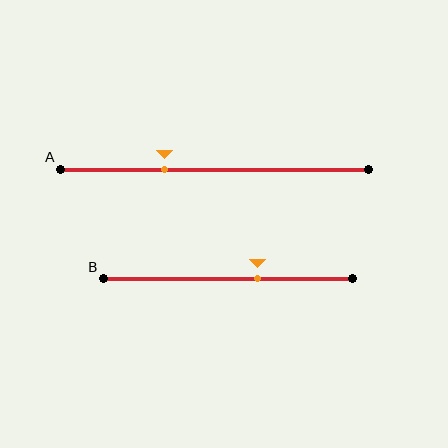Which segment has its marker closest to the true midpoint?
Segment B has its marker closest to the true midpoint.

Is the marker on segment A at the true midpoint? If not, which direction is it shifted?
No, the marker on segment A is shifted to the left by about 16% of the segment length.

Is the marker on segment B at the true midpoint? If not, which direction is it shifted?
No, the marker on segment B is shifted to the right by about 12% of the segment length.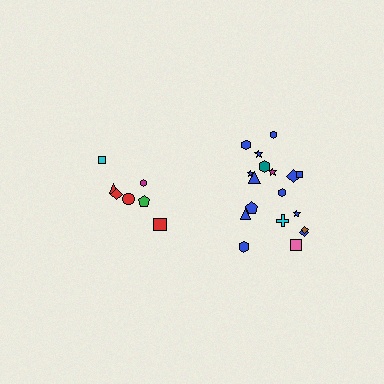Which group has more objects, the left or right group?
The right group.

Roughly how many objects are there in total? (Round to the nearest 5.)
Roughly 25 objects in total.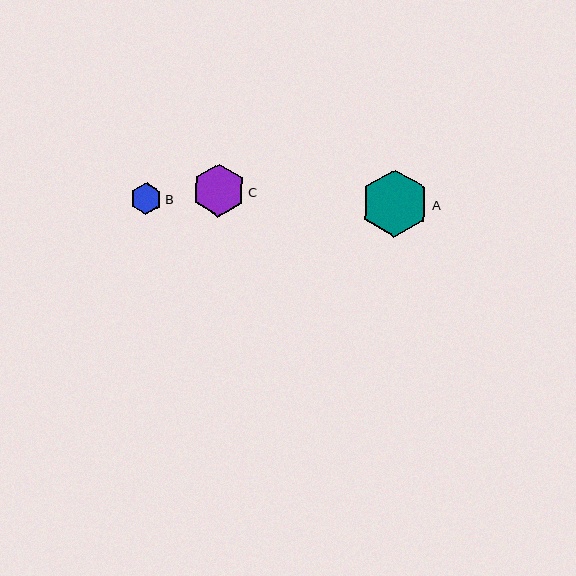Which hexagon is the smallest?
Hexagon B is the smallest with a size of approximately 31 pixels.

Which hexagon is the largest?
Hexagon A is the largest with a size of approximately 68 pixels.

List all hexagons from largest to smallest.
From largest to smallest: A, C, B.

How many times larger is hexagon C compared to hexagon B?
Hexagon C is approximately 1.7 times the size of hexagon B.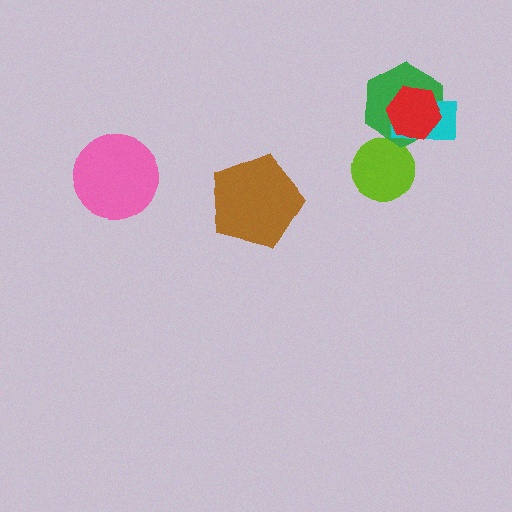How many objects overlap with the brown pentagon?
0 objects overlap with the brown pentagon.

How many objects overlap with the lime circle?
0 objects overlap with the lime circle.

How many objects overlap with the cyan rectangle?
2 objects overlap with the cyan rectangle.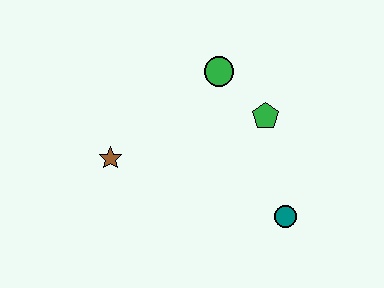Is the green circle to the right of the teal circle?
No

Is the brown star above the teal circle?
Yes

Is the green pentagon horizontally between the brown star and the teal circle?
Yes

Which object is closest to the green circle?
The green pentagon is closest to the green circle.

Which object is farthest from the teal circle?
The brown star is farthest from the teal circle.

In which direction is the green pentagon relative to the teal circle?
The green pentagon is above the teal circle.